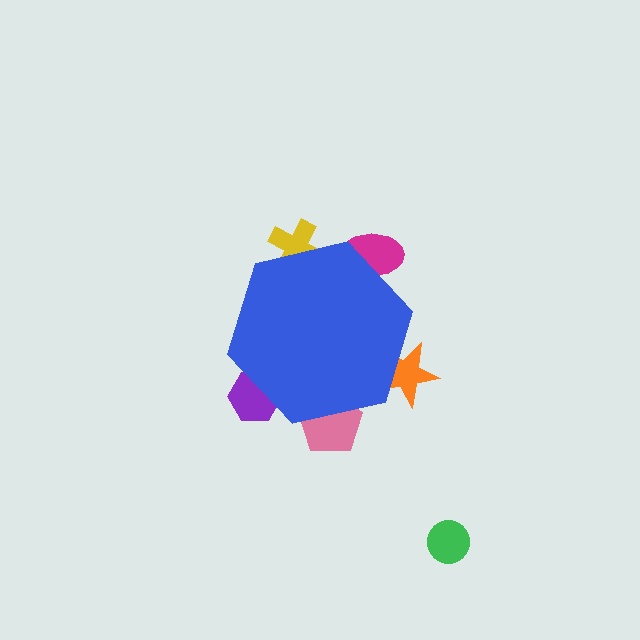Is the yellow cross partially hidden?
Yes, the yellow cross is partially hidden behind the blue hexagon.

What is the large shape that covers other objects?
A blue hexagon.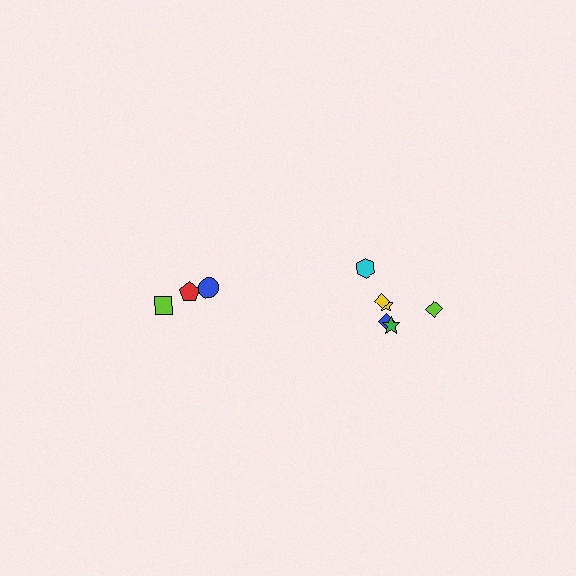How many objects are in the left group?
There are 3 objects.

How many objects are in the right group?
There are 6 objects.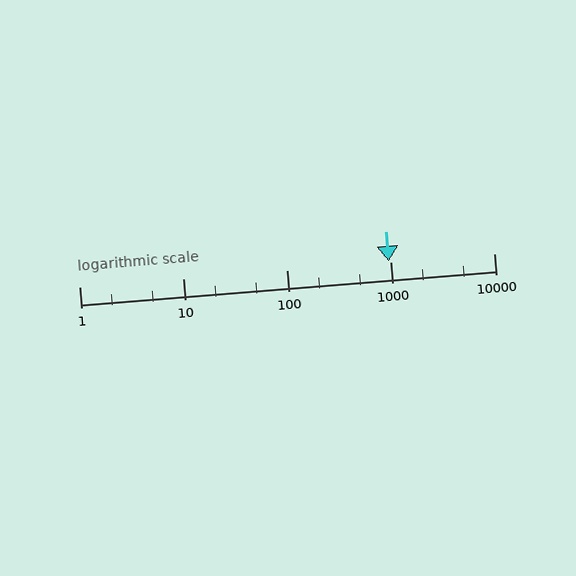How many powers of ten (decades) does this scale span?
The scale spans 4 decades, from 1 to 10000.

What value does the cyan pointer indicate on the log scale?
The pointer indicates approximately 970.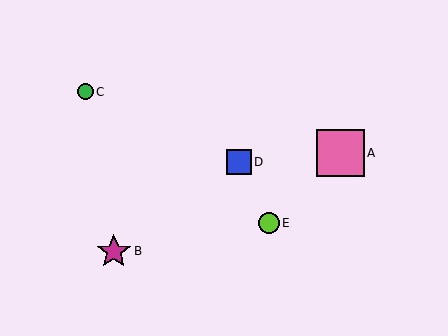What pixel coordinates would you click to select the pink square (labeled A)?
Click at (341, 153) to select the pink square A.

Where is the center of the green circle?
The center of the green circle is at (85, 92).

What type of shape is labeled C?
Shape C is a green circle.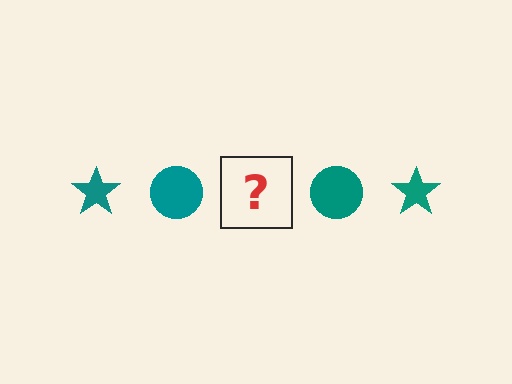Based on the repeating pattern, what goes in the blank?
The blank should be a teal star.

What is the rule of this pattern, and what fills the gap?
The rule is that the pattern cycles through star, circle shapes in teal. The gap should be filled with a teal star.